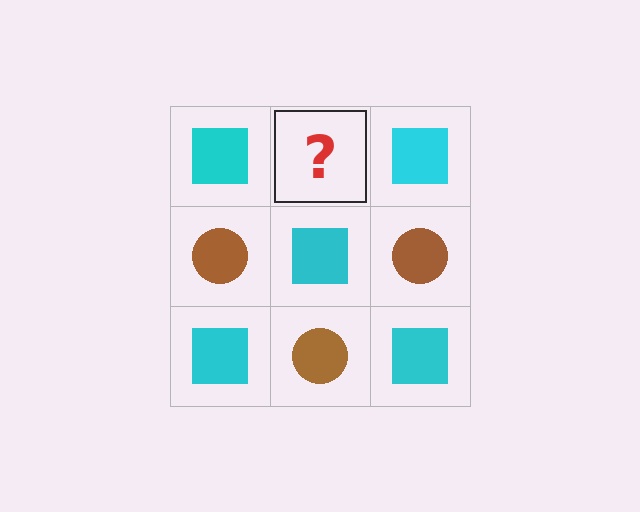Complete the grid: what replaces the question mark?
The question mark should be replaced with a brown circle.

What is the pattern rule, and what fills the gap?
The rule is that it alternates cyan square and brown circle in a checkerboard pattern. The gap should be filled with a brown circle.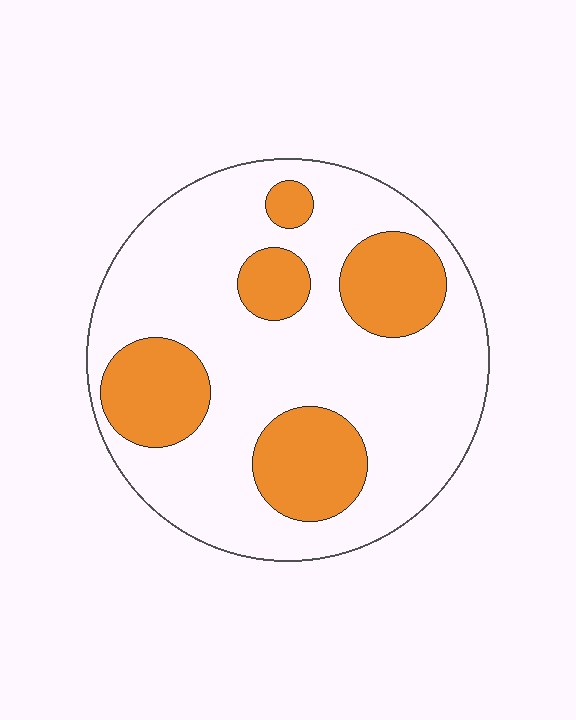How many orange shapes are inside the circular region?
5.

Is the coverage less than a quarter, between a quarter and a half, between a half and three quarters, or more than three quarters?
Between a quarter and a half.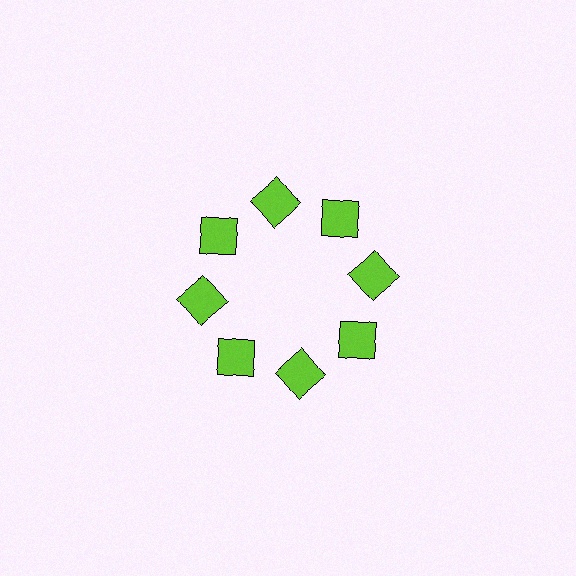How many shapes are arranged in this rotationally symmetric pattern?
There are 8 shapes, arranged in 8 groups of 1.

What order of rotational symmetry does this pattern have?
This pattern has 8-fold rotational symmetry.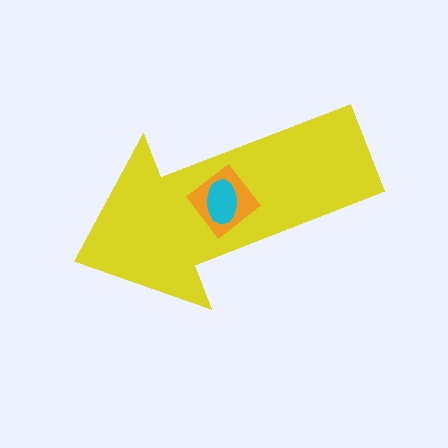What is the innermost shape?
The cyan ellipse.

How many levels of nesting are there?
3.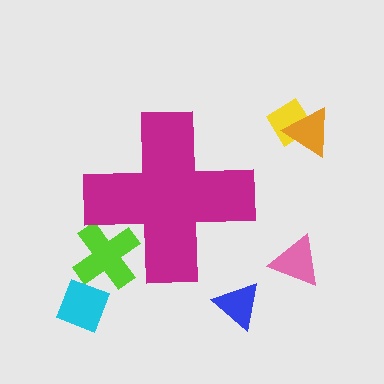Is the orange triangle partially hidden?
No, the orange triangle is fully visible.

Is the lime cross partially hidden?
Yes, the lime cross is partially hidden behind the magenta cross.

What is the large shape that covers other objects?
A magenta cross.